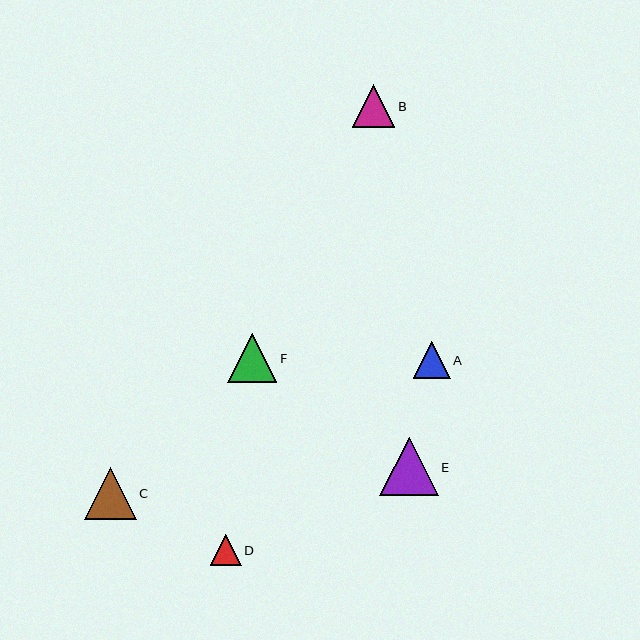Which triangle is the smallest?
Triangle D is the smallest with a size of approximately 31 pixels.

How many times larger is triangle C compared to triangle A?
Triangle C is approximately 1.4 times the size of triangle A.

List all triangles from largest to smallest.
From largest to smallest: E, C, F, B, A, D.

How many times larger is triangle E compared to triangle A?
Triangle E is approximately 1.6 times the size of triangle A.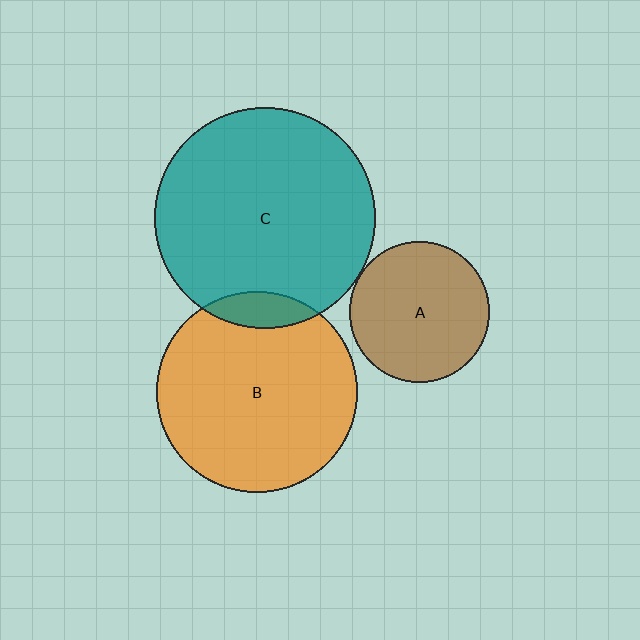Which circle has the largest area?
Circle C (teal).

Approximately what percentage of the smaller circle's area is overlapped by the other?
Approximately 10%.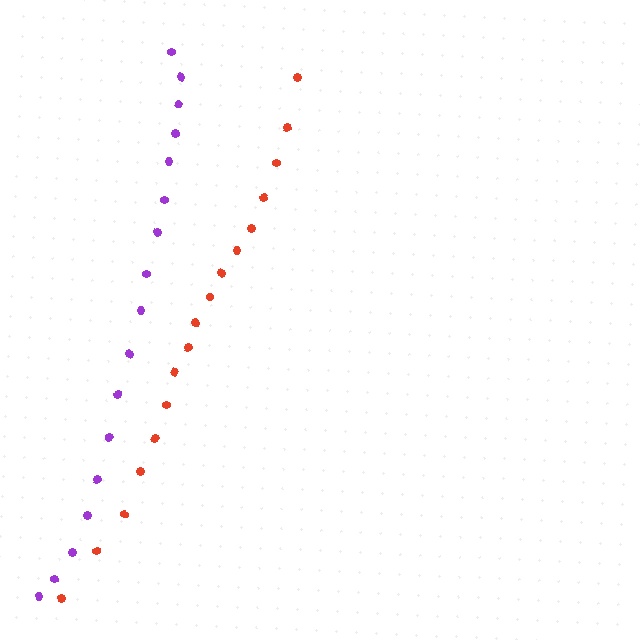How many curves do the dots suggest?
There are 2 distinct paths.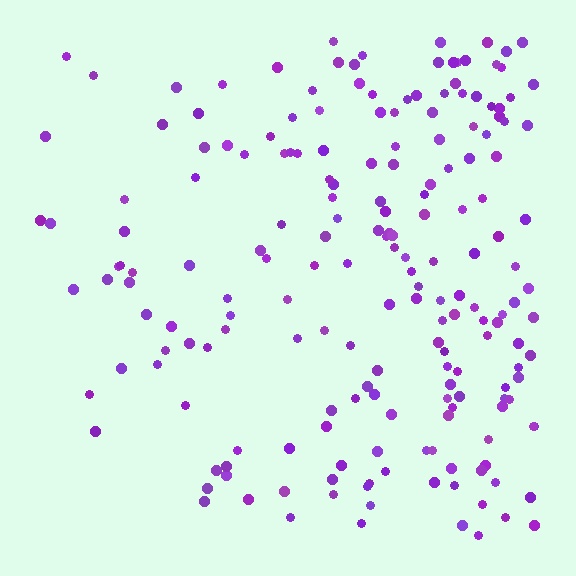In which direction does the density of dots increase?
From left to right, with the right side densest.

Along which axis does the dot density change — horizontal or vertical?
Horizontal.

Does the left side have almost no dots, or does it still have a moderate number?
Still a moderate number, just noticeably fewer than the right.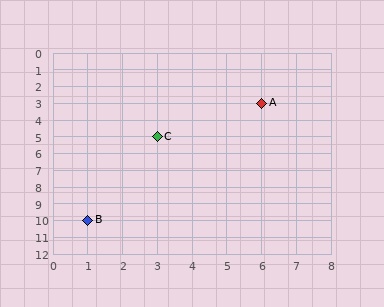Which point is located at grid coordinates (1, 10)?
Point B is at (1, 10).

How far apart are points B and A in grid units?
Points B and A are 5 columns and 7 rows apart (about 8.6 grid units diagonally).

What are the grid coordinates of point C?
Point C is at grid coordinates (3, 5).